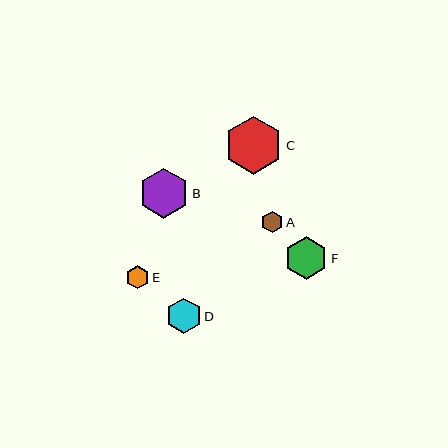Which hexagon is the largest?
Hexagon C is the largest with a size of approximately 58 pixels.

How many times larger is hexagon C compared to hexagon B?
Hexagon C is approximately 1.2 times the size of hexagon B.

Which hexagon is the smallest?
Hexagon A is the smallest with a size of approximately 22 pixels.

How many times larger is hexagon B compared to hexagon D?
Hexagon B is approximately 1.4 times the size of hexagon D.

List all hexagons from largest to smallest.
From largest to smallest: C, B, F, D, E, A.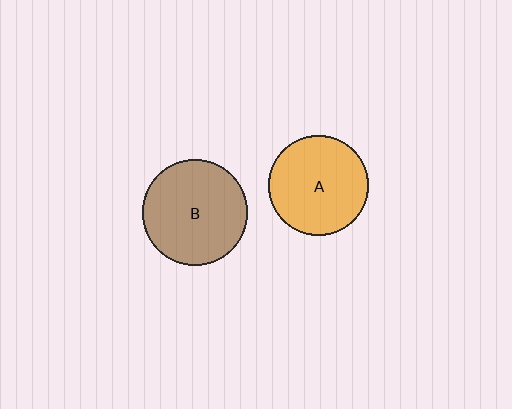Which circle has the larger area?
Circle B (brown).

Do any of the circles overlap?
No, none of the circles overlap.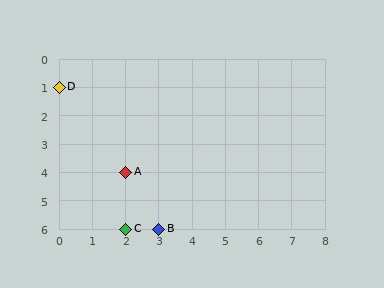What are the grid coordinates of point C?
Point C is at grid coordinates (2, 6).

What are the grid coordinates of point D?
Point D is at grid coordinates (0, 1).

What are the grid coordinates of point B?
Point B is at grid coordinates (3, 6).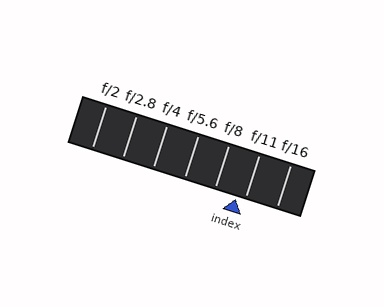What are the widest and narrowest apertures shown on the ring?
The widest aperture shown is f/2 and the narrowest is f/16.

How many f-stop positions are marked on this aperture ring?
There are 7 f-stop positions marked.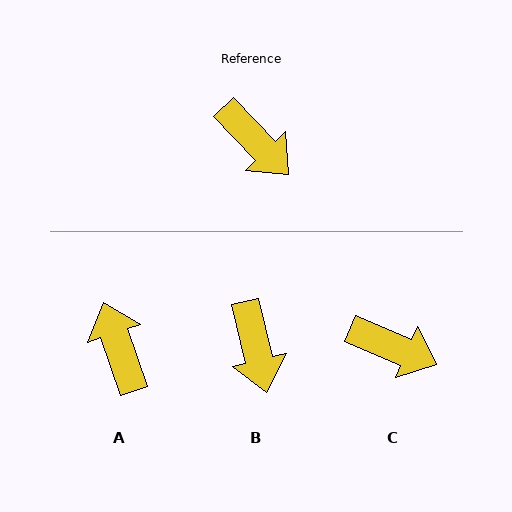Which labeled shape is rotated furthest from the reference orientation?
A, about 155 degrees away.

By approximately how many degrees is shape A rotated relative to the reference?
Approximately 155 degrees counter-clockwise.